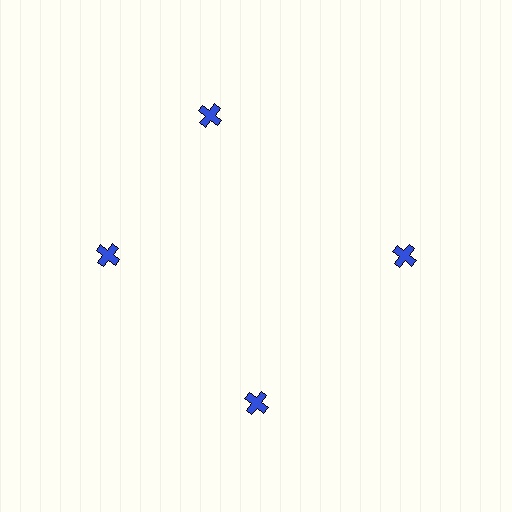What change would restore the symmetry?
The symmetry would be restored by rotating it back into even spacing with its neighbors so that all 4 crosses sit at equal angles and equal distance from the center.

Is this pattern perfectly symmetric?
No. The 4 blue crosses are arranged in a ring, but one element near the 12 o'clock position is rotated out of alignment along the ring, breaking the 4-fold rotational symmetry.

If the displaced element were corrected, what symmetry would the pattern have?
It would have 4-fold rotational symmetry — the pattern would map onto itself every 90 degrees.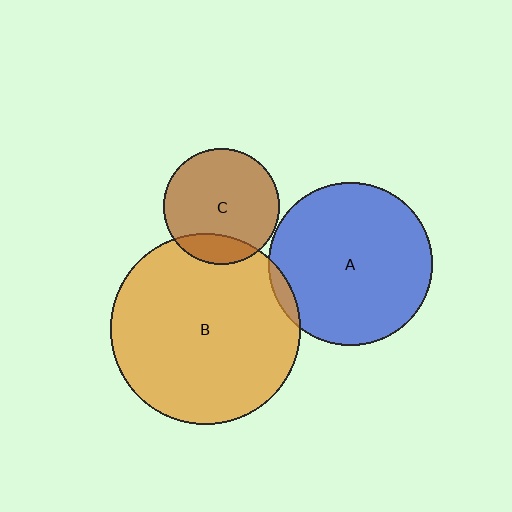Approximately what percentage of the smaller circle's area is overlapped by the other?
Approximately 15%.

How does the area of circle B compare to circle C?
Approximately 2.7 times.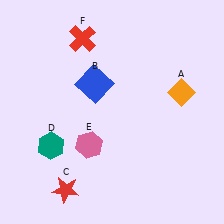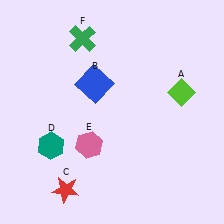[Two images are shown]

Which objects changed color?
A changed from orange to lime. F changed from red to green.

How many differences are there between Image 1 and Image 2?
There are 2 differences between the two images.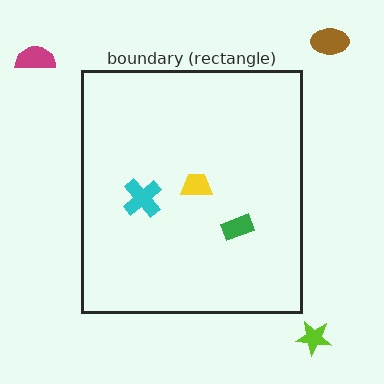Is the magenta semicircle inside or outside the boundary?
Outside.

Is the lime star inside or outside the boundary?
Outside.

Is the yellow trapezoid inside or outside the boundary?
Inside.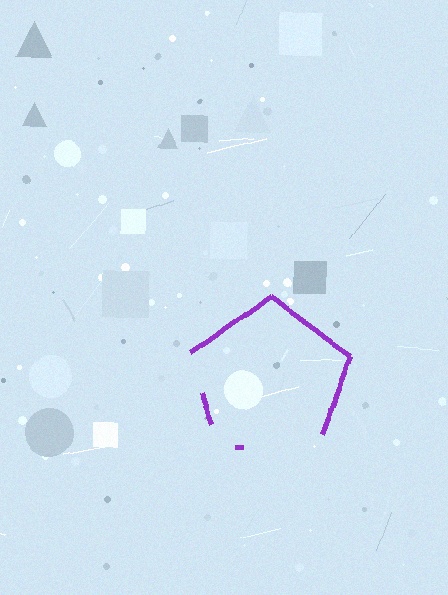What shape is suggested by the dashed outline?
The dashed outline suggests a pentagon.